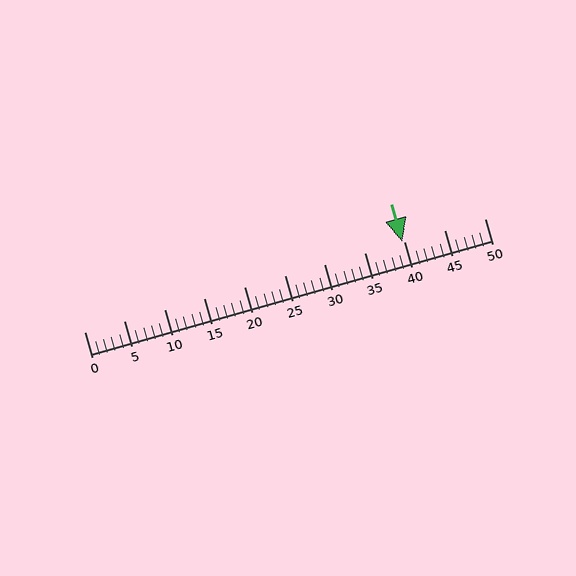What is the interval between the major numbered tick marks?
The major tick marks are spaced 5 units apart.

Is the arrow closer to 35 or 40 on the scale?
The arrow is closer to 40.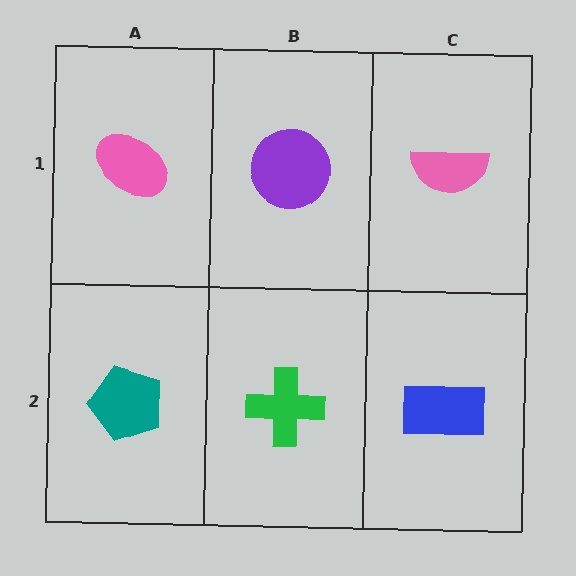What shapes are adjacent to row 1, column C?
A blue rectangle (row 2, column C), a purple circle (row 1, column B).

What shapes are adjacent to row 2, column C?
A pink semicircle (row 1, column C), a green cross (row 2, column B).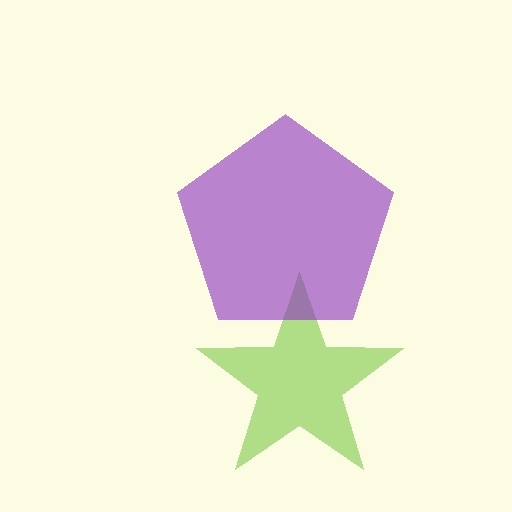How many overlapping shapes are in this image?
There are 2 overlapping shapes in the image.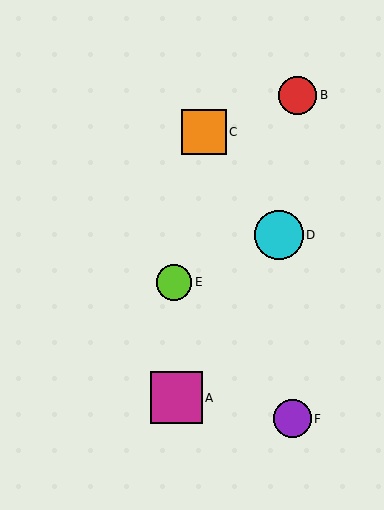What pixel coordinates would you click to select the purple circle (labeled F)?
Click at (292, 419) to select the purple circle F.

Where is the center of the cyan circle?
The center of the cyan circle is at (279, 235).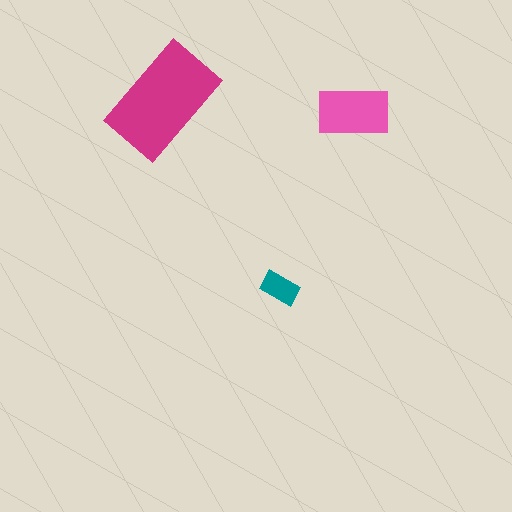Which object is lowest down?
The teal rectangle is bottommost.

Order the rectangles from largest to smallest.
the magenta one, the pink one, the teal one.